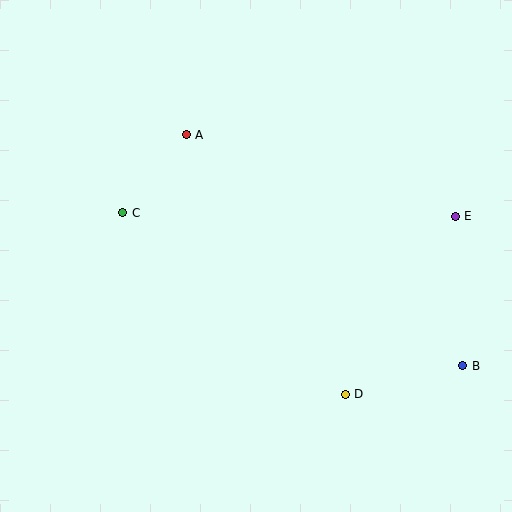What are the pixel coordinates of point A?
Point A is at (186, 135).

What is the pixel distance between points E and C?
The distance between E and C is 332 pixels.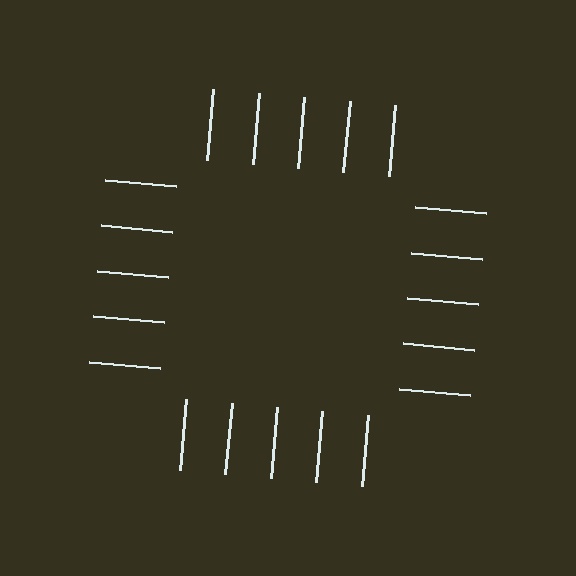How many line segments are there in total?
20 — 5 along each of the 4 edges.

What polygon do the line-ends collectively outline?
An illusory square — the line segments terminate on its edges but no continuous stroke is drawn.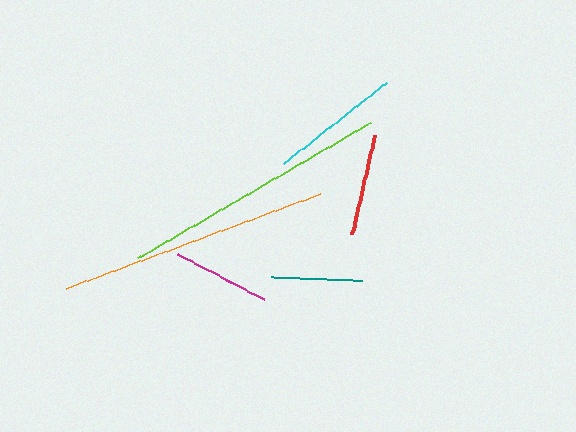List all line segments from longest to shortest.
From longest to shortest: orange, lime, cyan, red, magenta, teal.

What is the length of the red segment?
The red segment is approximately 102 pixels long.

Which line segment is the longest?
The orange line is the longest at approximately 271 pixels.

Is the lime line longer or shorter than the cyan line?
The lime line is longer than the cyan line.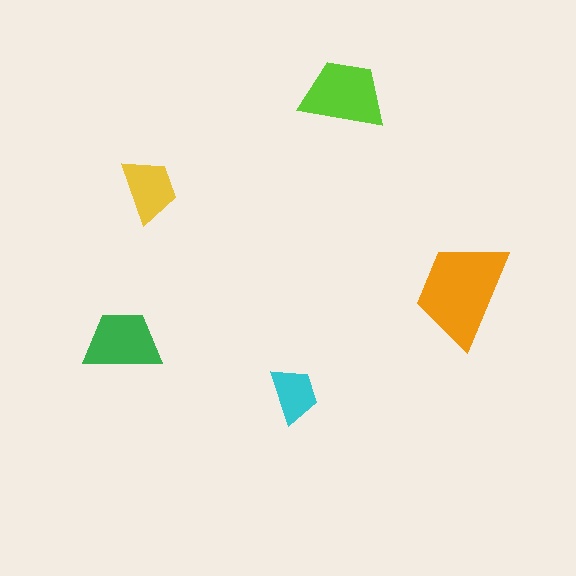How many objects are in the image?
There are 5 objects in the image.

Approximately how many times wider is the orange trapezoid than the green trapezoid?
About 1.5 times wider.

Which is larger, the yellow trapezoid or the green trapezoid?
The green one.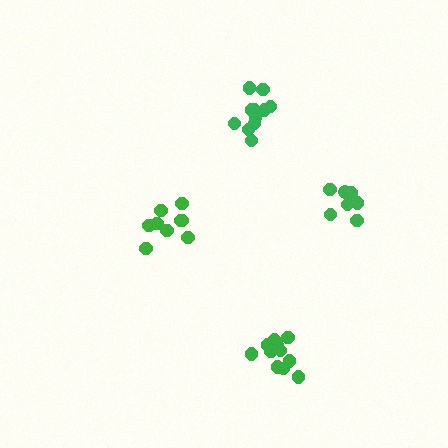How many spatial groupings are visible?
There are 4 spatial groupings.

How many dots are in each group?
Group 1: 11 dots, Group 2: 9 dots, Group 3: 7 dots, Group 4: 11 dots (38 total).